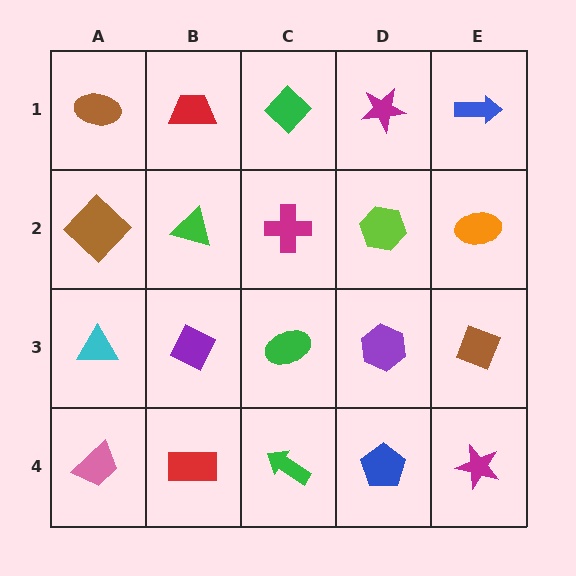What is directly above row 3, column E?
An orange ellipse.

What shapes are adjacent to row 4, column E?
A brown diamond (row 3, column E), a blue pentagon (row 4, column D).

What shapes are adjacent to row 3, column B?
A green triangle (row 2, column B), a red rectangle (row 4, column B), a cyan triangle (row 3, column A), a green ellipse (row 3, column C).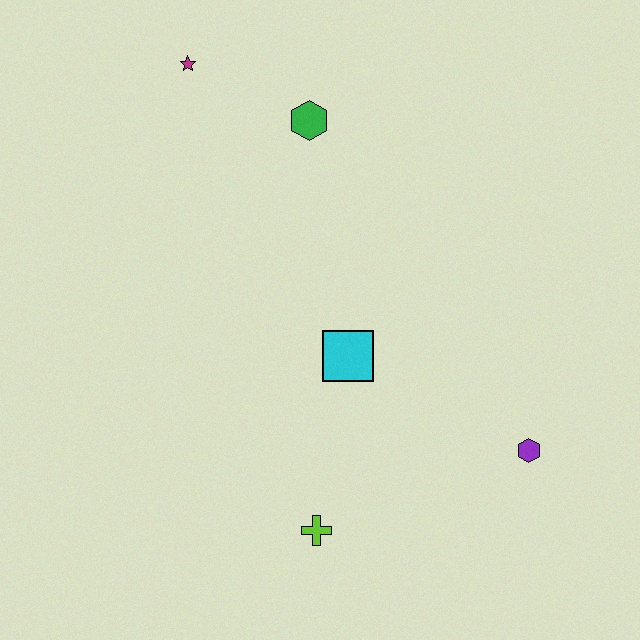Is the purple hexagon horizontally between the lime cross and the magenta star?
No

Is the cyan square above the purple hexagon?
Yes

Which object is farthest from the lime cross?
The magenta star is farthest from the lime cross.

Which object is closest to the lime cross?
The cyan square is closest to the lime cross.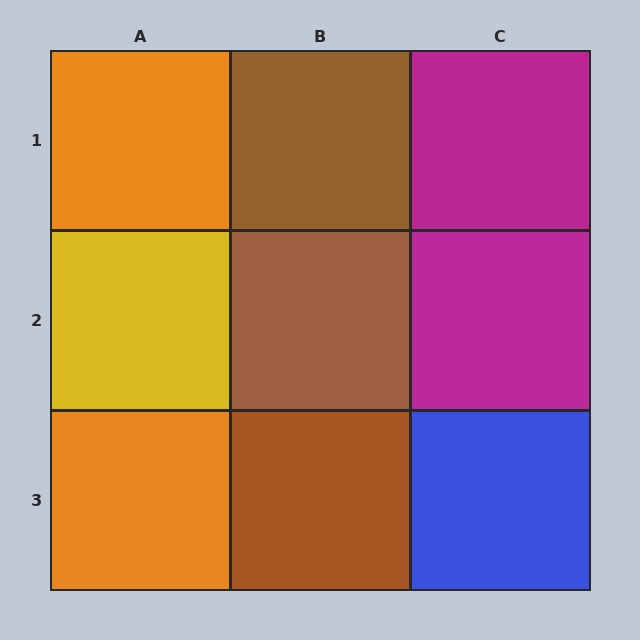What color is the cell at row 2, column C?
Magenta.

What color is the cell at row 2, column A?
Yellow.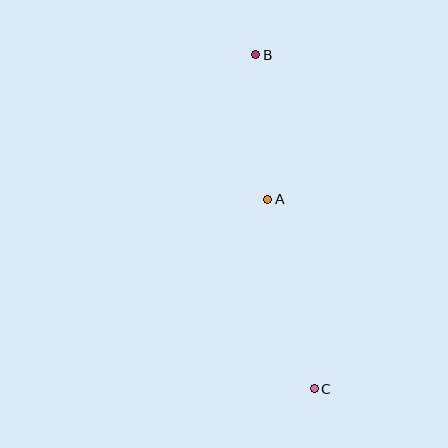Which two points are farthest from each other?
Points B and C are farthest from each other.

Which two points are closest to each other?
Points A and B are closest to each other.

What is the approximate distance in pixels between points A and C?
The distance between A and C is approximately 195 pixels.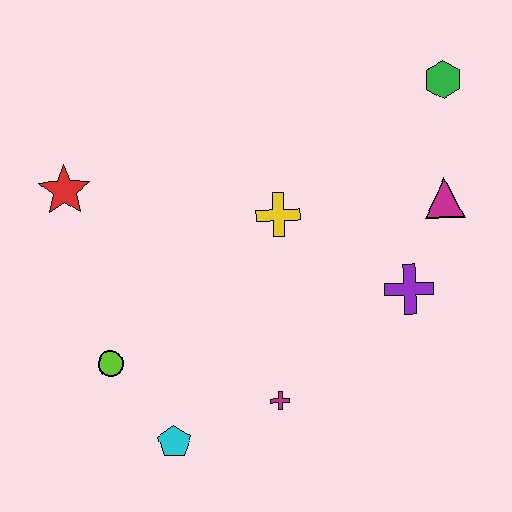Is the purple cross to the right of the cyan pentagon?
Yes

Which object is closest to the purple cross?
The magenta triangle is closest to the purple cross.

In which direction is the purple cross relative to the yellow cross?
The purple cross is to the right of the yellow cross.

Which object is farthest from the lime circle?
The green hexagon is farthest from the lime circle.